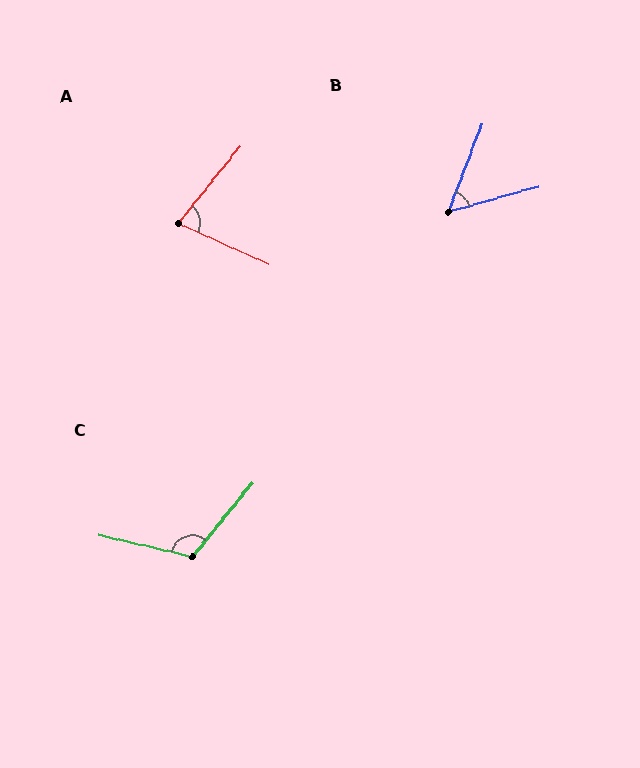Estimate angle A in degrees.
Approximately 75 degrees.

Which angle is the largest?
C, at approximately 116 degrees.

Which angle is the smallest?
B, at approximately 54 degrees.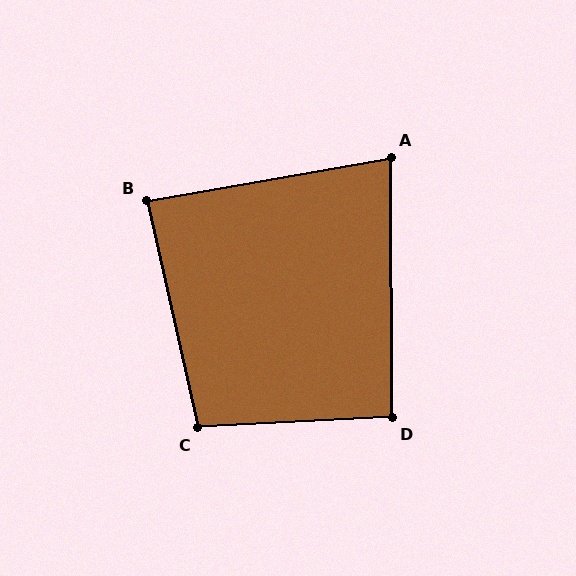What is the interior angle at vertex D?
Approximately 93 degrees (approximately right).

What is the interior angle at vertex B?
Approximately 87 degrees (approximately right).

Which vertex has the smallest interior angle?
A, at approximately 80 degrees.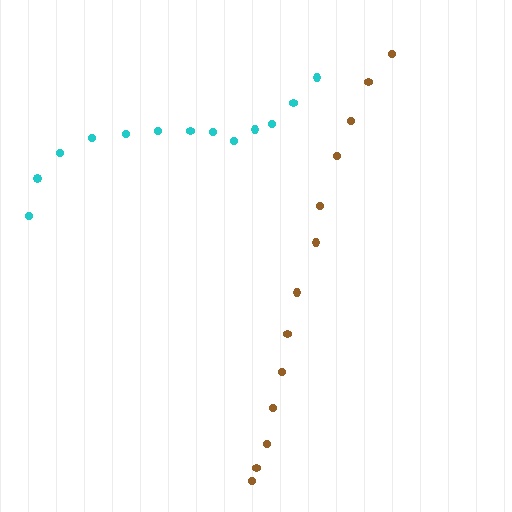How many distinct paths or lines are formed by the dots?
There are 2 distinct paths.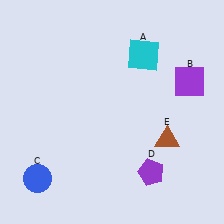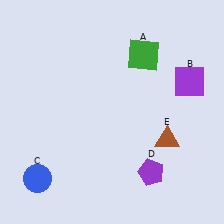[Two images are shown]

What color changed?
The square (A) changed from cyan in Image 1 to green in Image 2.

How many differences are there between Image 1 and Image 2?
There is 1 difference between the two images.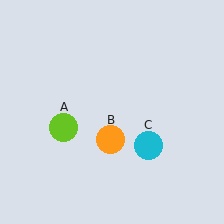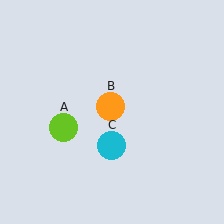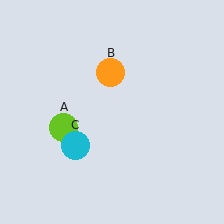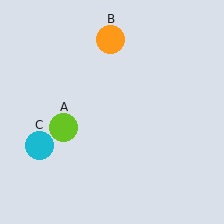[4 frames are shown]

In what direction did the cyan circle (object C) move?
The cyan circle (object C) moved left.